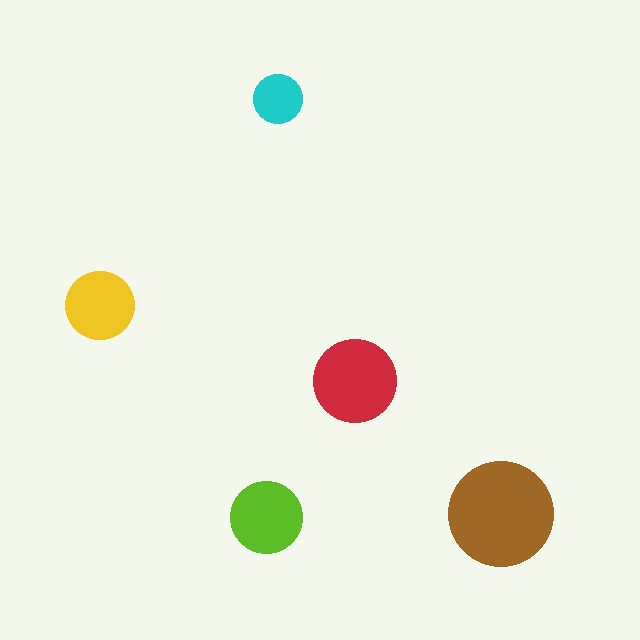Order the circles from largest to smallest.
the brown one, the red one, the lime one, the yellow one, the cyan one.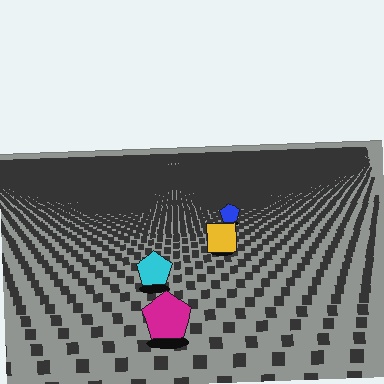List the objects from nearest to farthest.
From nearest to farthest: the magenta pentagon, the cyan pentagon, the yellow square, the blue pentagon.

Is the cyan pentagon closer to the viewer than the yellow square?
Yes. The cyan pentagon is closer — you can tell from the texture gradient: the ground texture is coarser near it.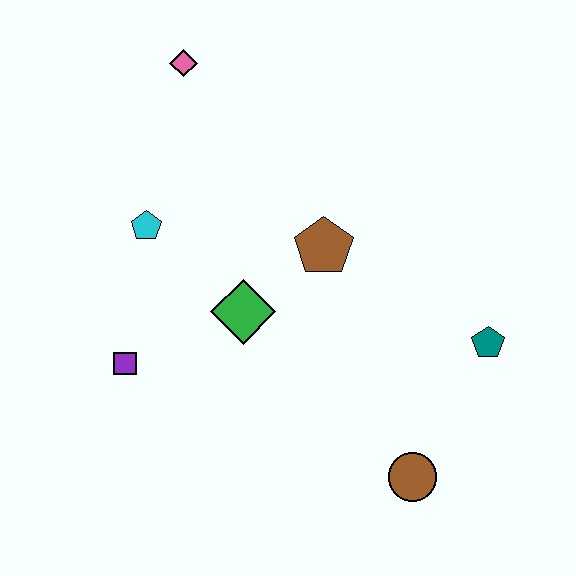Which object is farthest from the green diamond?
The pink diamond is farthest from the green diamond.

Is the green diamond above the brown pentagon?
No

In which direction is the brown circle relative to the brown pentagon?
The brown circle is below the brown pentagon.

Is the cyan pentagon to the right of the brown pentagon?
No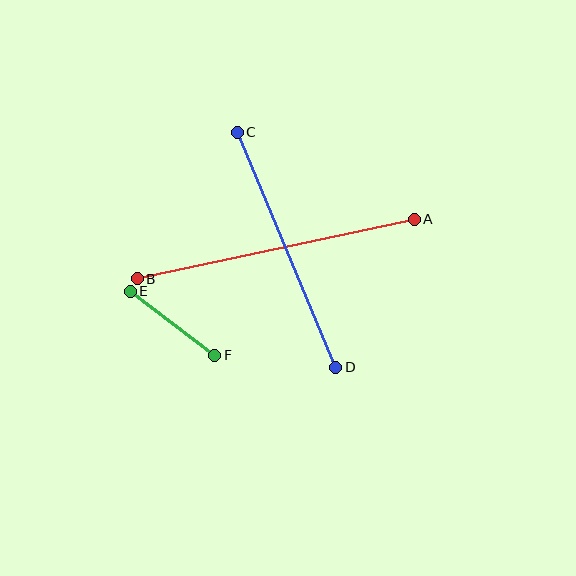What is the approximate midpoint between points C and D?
The midpoint is at approximately (287, 250) pixels.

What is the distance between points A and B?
The distance is approximately 283 pixels.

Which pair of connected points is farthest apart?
Points A and B are farthest apart.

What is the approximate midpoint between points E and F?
The midpoint is at approximately (172, 323) pixels.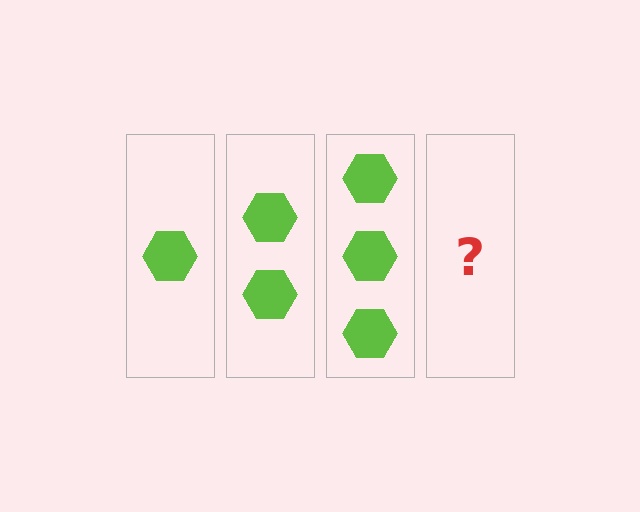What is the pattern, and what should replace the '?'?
The pattern is that each step adds one more hexagon. The '?' should be 4 hexagons.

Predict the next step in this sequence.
The next step is 4 hexagons.